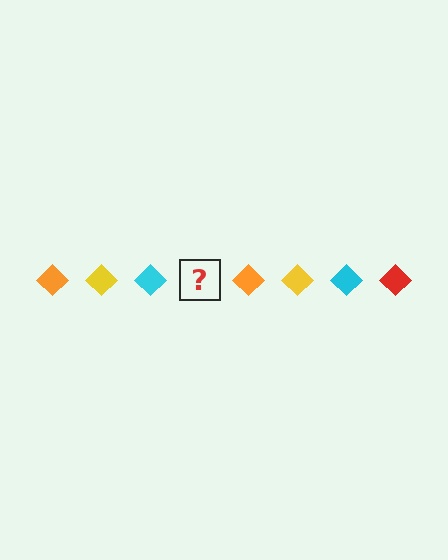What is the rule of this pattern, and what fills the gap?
The rule is that the pattern cycles through orange, yellow, cyan, red diamonds. The gap should be filled with a red diamond.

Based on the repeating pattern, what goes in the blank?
The blank should be a red diamond.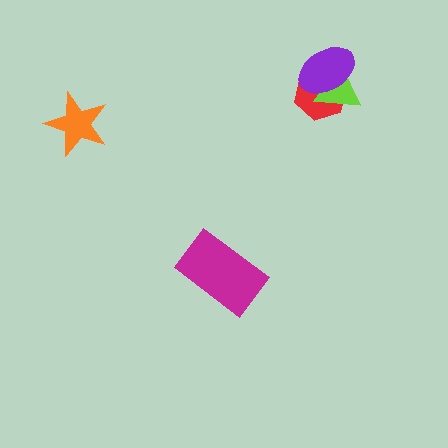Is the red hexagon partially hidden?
Yes, it is partially covered by another shape.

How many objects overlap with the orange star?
0 objects overlap with the orange star.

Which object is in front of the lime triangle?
The purple ellipse is in front of the lime triangle.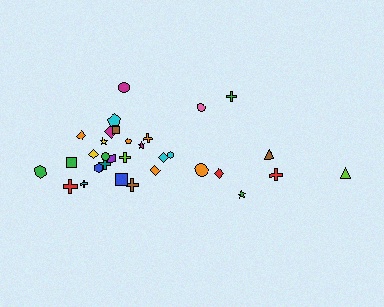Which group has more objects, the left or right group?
The left group.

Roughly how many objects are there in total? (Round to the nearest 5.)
Roughly 35 objects in total.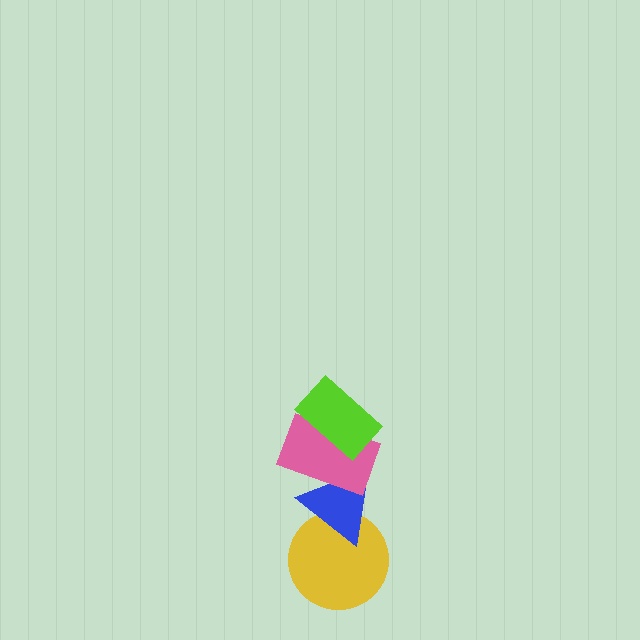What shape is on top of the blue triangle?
The pink rectangle is on top of the blue triangle.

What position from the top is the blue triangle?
The blue triangle is 3rd from the top.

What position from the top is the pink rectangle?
The pink rectangle is 2nd from the top.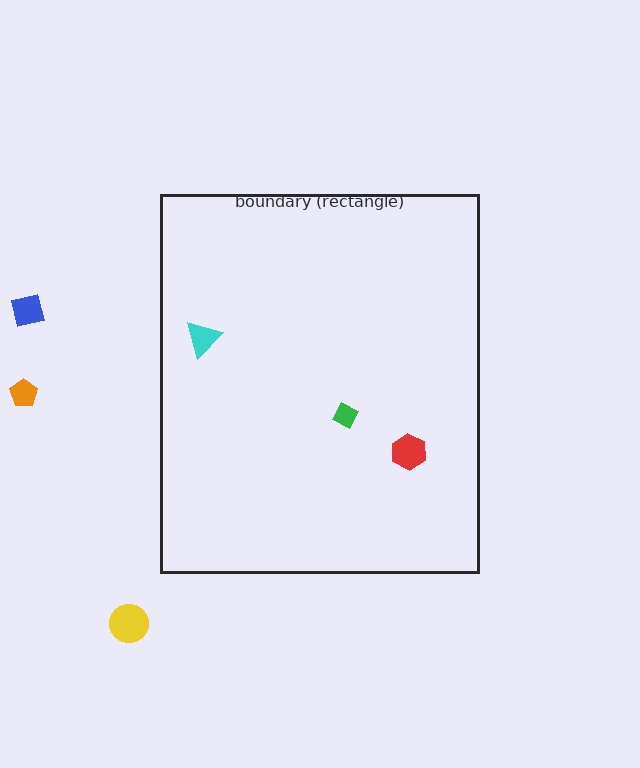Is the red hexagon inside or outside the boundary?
Inside.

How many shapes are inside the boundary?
3 inside, 3 outside.